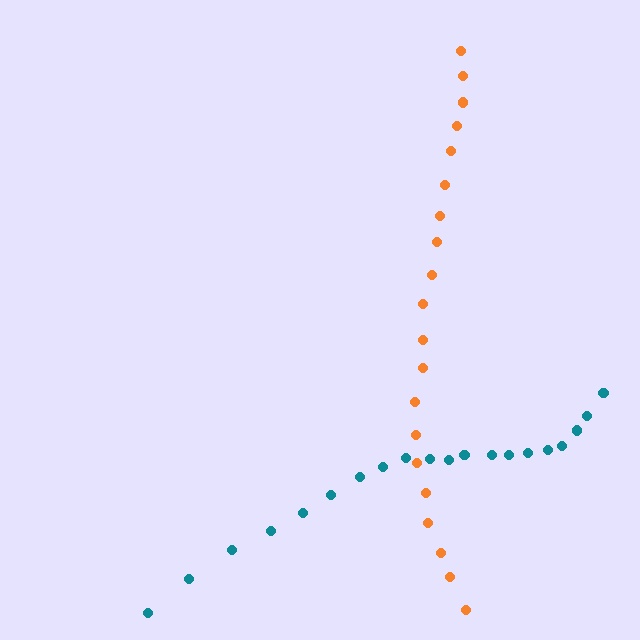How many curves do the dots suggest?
There are 2 distinct paths.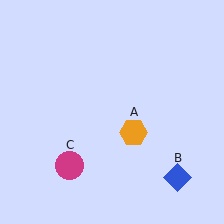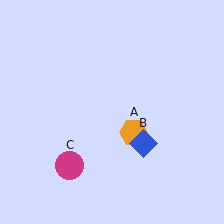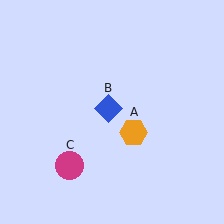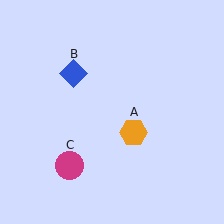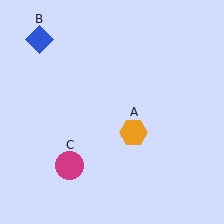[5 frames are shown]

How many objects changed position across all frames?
1 object changed position: blue diamond (object B).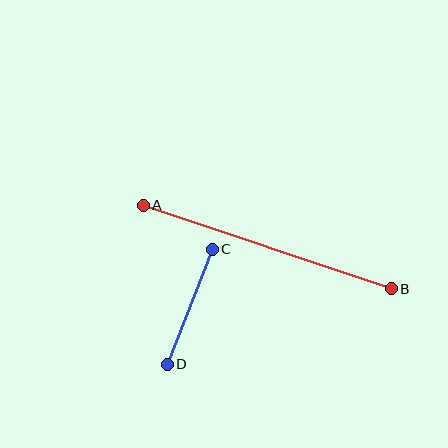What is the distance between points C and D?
The distance is approximately 123 pixels.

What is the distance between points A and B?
The distance is approximately 262 pixels.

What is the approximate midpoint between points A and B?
The midpoint is at approximately (267, 247) pixels.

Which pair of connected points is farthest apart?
Points A and B are farthest apart.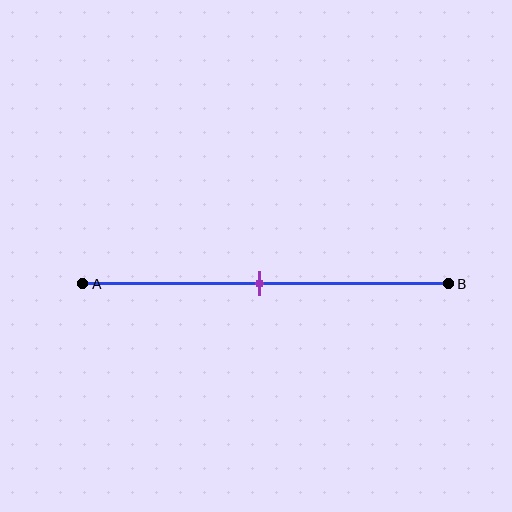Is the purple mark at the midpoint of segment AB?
Yes, the mark is approximately at the midpoint.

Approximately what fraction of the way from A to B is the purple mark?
The purple mark is approximately 50% of the way from A to B.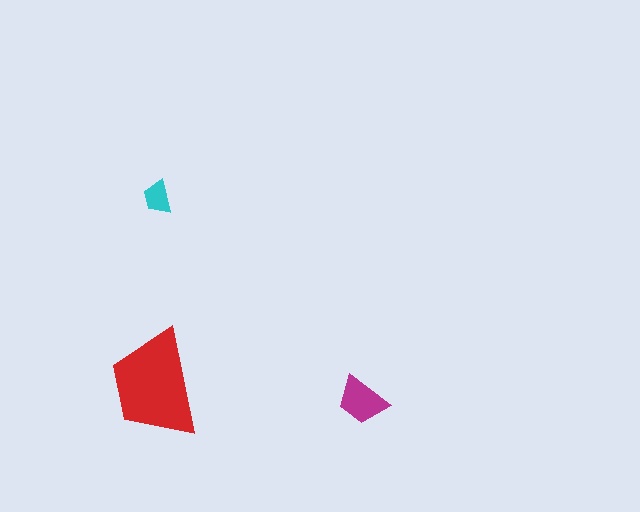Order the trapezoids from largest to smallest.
the red one, the magenta one, the cyan one.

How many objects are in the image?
There are 3 objects in the image.